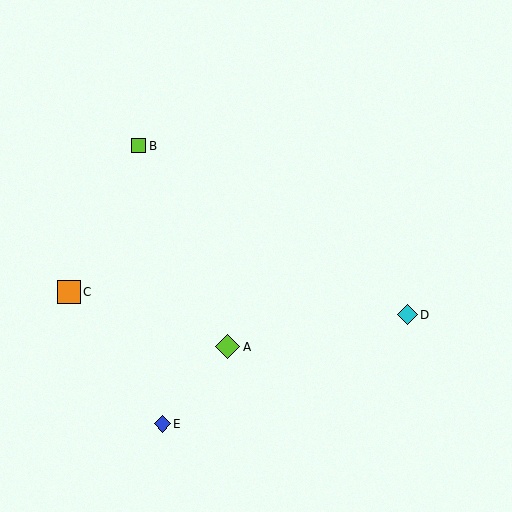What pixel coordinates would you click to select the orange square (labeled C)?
Click at (69, 292) to select the orange square C.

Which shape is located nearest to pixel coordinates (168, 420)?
The blue diamond (labeled E) at (162, 424) is nearest to that location.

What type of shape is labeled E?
Shape E is a blue diamond.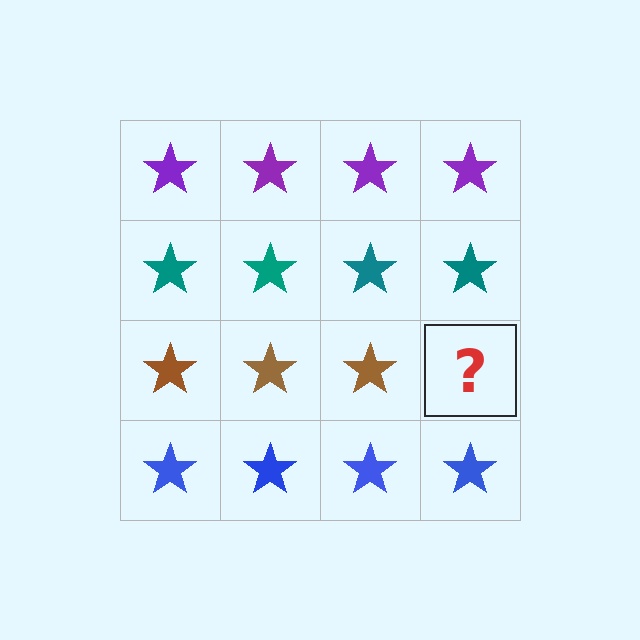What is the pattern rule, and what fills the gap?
The rule is that each row has a consistent color. The gap should be filled with a brown star.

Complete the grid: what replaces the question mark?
The question mark should be replaced with a brown star.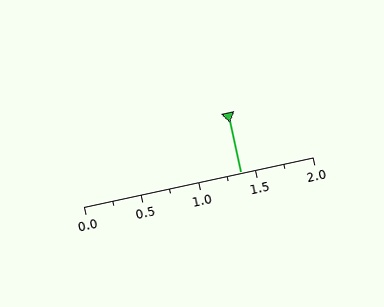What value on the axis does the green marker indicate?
The marker indicates approximately 1.38.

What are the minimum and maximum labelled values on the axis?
The axis runs from 0.0 to 2.0.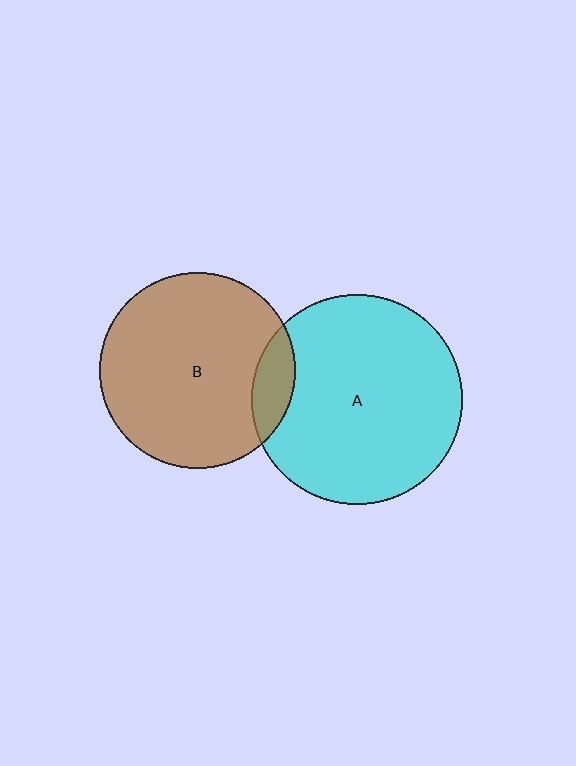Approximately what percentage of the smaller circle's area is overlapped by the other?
Approximately 10%.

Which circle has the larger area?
Circle A (cyan).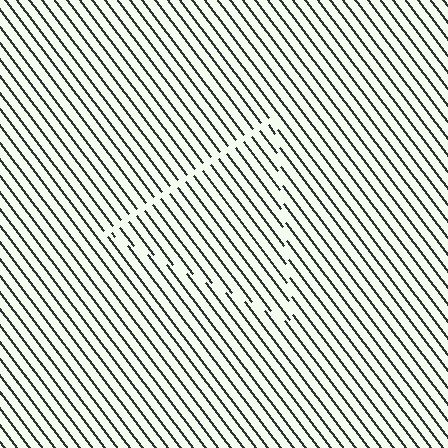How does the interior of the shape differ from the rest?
The interior of the shape contains the same grating, shifted by half a period — the contour is defined by the phase discontinuity where line-ends from the inner and outer gratings abut.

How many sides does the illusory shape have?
3 sides — the line-ends trace a triangle.